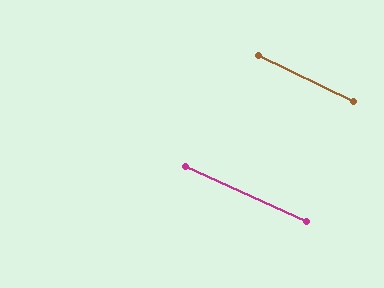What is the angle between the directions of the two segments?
Approximately 1 degree.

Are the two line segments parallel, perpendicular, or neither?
Parallel — their directions differ by only 1.3°.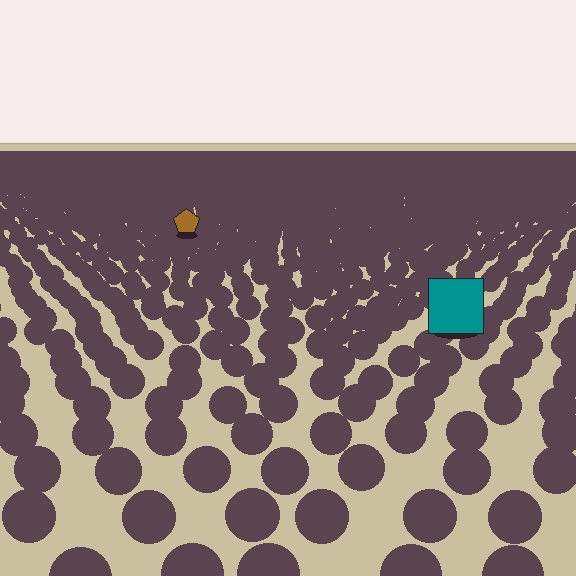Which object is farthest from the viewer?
The brown pentagon is farthest from the viewer. It appears smaller and the ground texture around it is denser.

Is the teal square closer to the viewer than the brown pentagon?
Yes. The teal square is closer — you can tell from the texture gradient: the ground texture is coarser near it.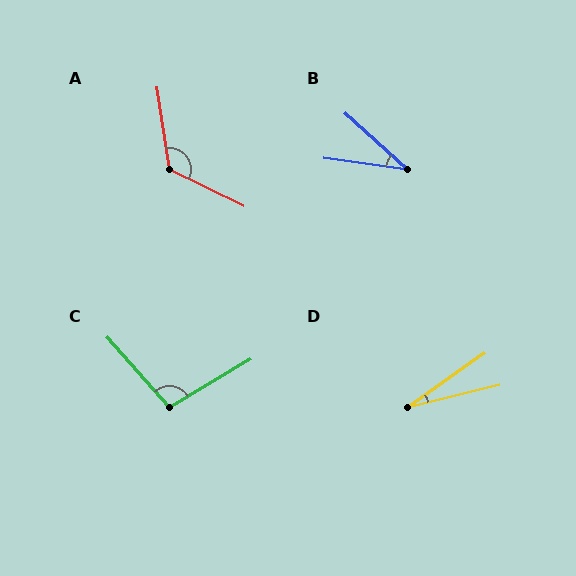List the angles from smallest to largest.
D (22°), B (34°), C (101°), A (125°).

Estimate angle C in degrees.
Approximately 101 degrees.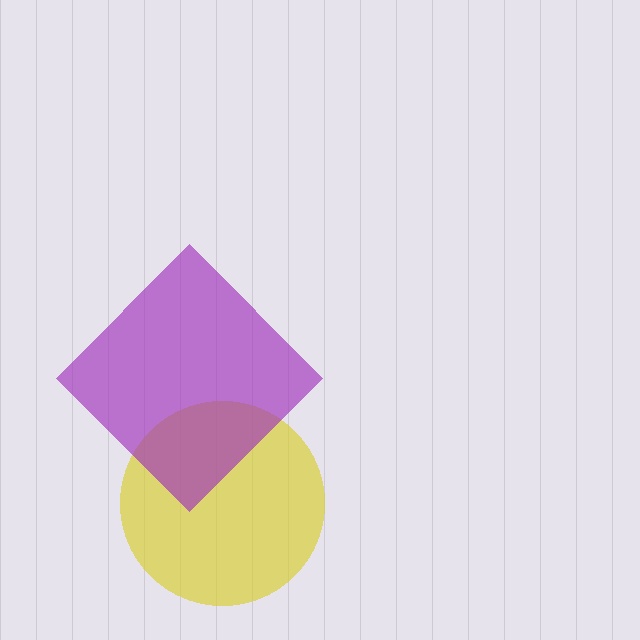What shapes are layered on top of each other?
The layered shapes are: a yellow circle, a purple diamond.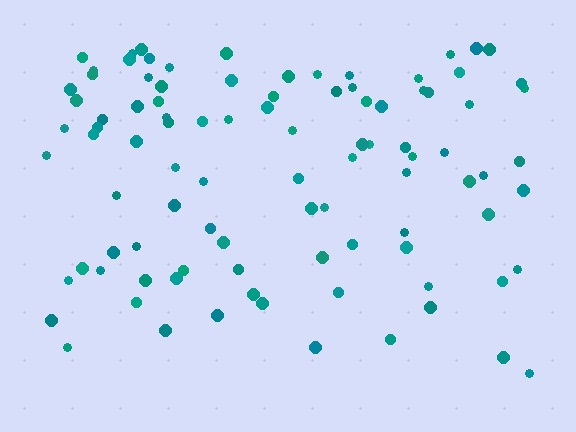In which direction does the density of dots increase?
From bottom to top, with the top side densest.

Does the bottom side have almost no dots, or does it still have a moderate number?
Still a moderate number, just noticeably fewer than the top.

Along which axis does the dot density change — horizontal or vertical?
Vertical.